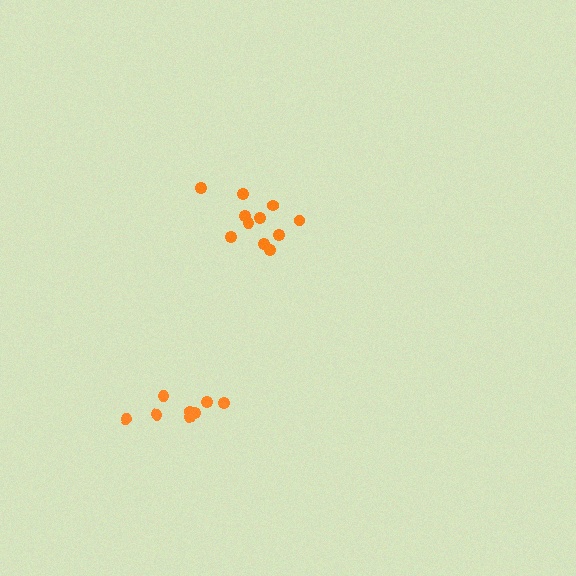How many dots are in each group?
Group 1: 11 dots, Group 2: 8 dots (19 total).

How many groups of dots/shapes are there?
There are 2 groups.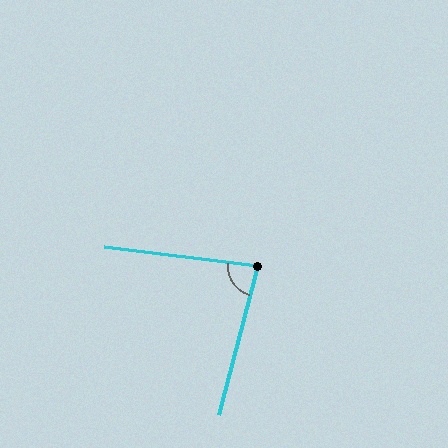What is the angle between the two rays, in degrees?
Approximately 82 degrees.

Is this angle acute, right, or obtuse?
It is acute.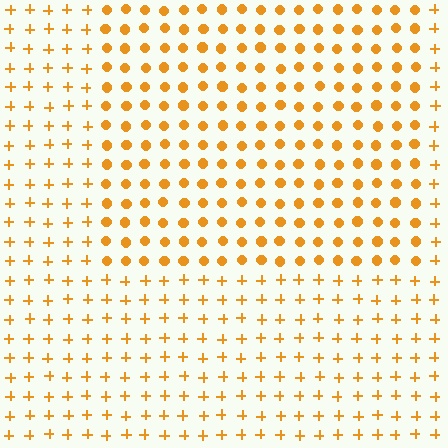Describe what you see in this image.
The image is filled with small orange elements arranged in a uniform grid. A rectangle-shaped region contains circles, while the surrounding area contains plus signs. The boundary is defined purely by the change in element shape.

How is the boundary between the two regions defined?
The boundary is defined by a change in element shape: circles inside vs. plus signs outside. All elements share the same color and spacing.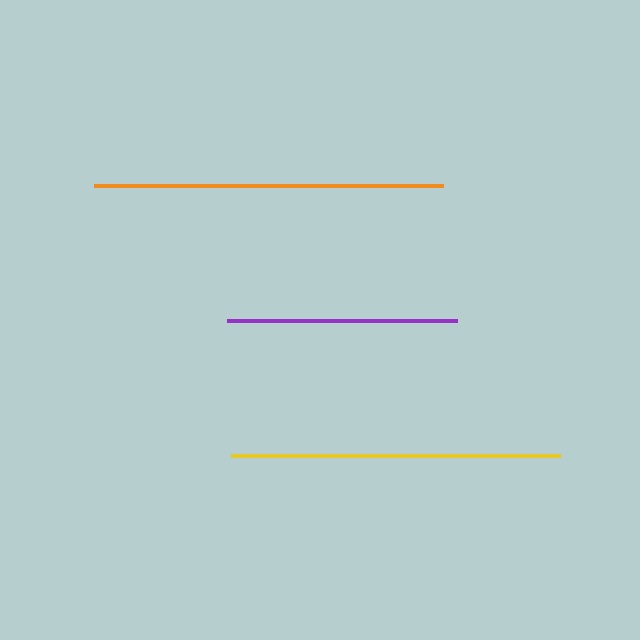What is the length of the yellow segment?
The yellow segment is approximately 329 pixels long.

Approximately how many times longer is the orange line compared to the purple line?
The orange line is approximately 1.5 times the length of the purple line.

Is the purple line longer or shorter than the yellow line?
The yellow line is longer than the purple line.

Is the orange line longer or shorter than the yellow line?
The orange line is longer than the yellow line.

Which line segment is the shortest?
The purple line is the shortest at approximately 230 pixels.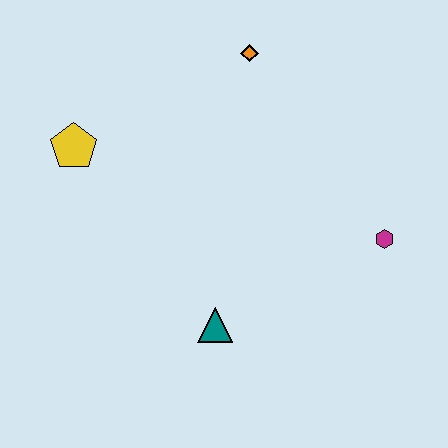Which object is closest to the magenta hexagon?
The teal triangle is closest to the magenta hexagon.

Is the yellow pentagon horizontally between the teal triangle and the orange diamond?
No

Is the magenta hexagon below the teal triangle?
No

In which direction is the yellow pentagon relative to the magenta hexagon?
The yellow pentagon is to the left of the magenta hexagon.